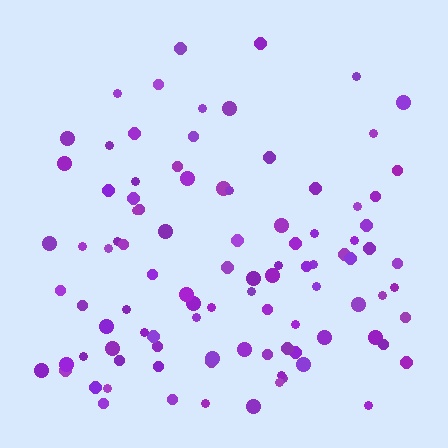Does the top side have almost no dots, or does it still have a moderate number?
Still a moderate number, just noticeably fewer than the bottom.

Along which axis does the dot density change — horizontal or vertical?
Vertical.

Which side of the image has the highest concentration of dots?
The bottom.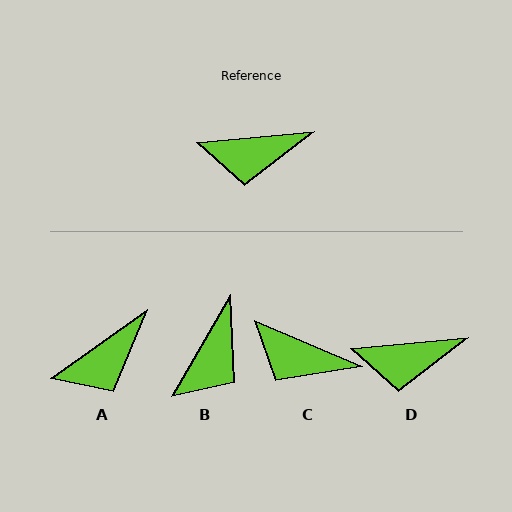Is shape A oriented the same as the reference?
No, it is off by about 30 degrees.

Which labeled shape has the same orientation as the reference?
D.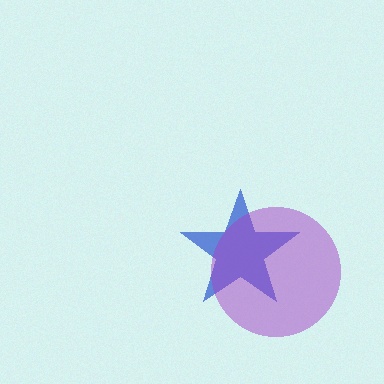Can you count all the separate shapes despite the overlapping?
Yes, there are 2 separate shapes.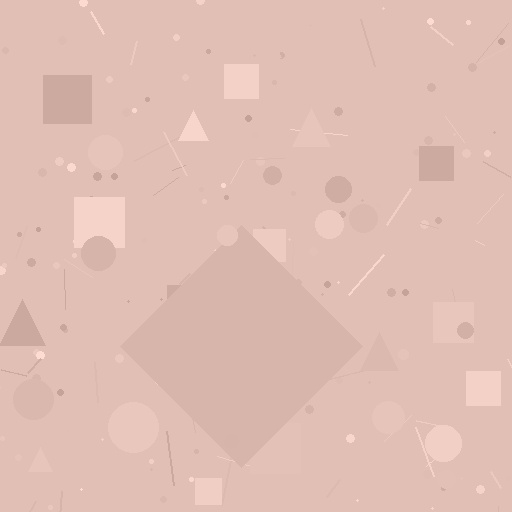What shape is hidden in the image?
A diamond is hidden in the image.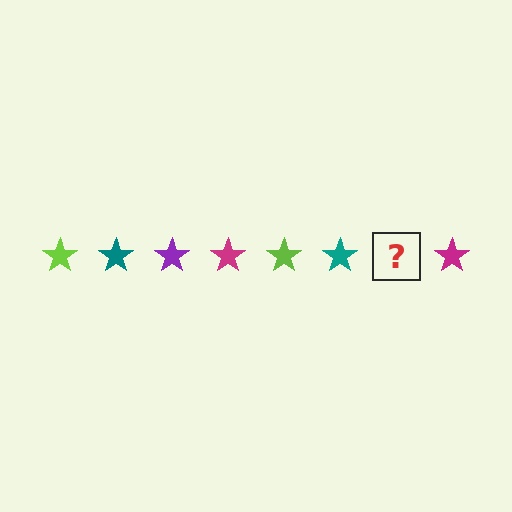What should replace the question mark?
The question mark should be replaced with a purple star.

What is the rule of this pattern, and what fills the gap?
The rule is that the pattern cycles through lime, teal, purple, magenta stars. The gap should be filled with a purple star.